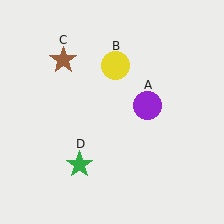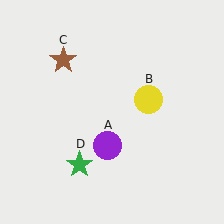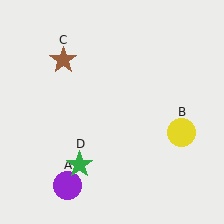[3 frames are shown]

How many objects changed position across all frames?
2 objects changed position: purple circle (object A), yellow circle (object B).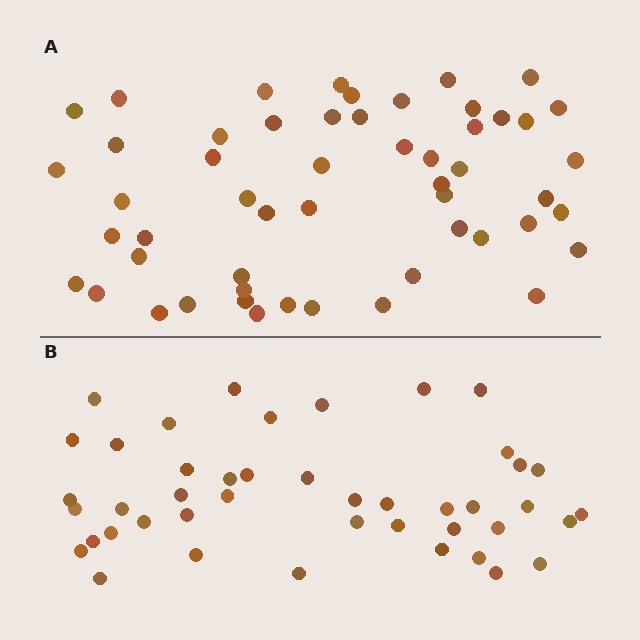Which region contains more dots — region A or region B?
Region A (the top region) has more dots.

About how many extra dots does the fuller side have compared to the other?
Region A has roughly 8 or so more dots than region B.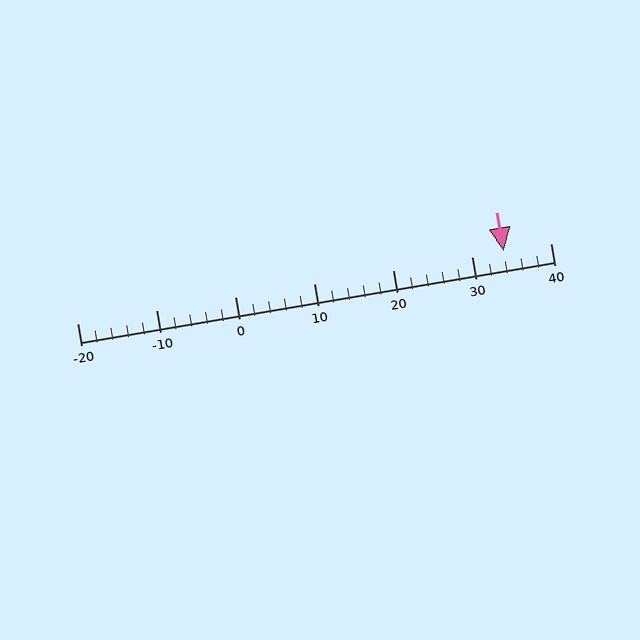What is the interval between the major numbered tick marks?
The major tick marks are spaced 10 units apart.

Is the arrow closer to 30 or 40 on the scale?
The arrow is closer to 30.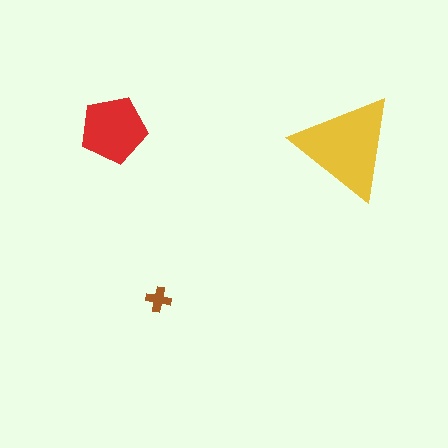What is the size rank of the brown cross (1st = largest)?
3rd.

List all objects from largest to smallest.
The yellow triangle, the red pentagon, the brown cross.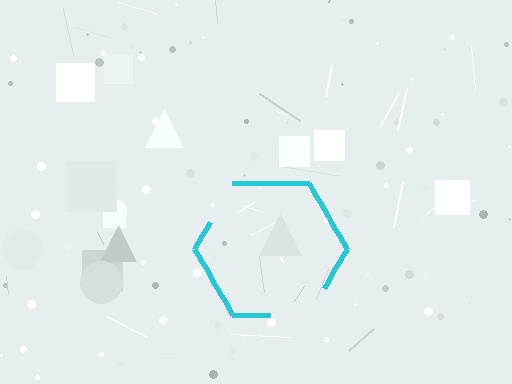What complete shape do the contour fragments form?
The contour fragments form a hexagon.